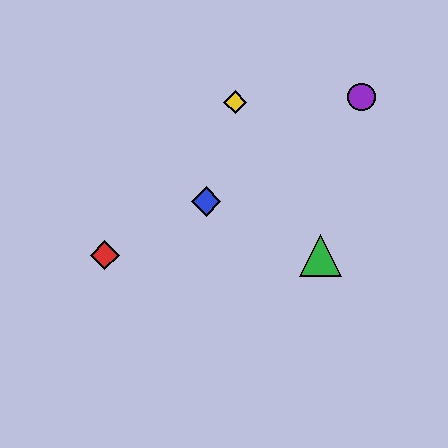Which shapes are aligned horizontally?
The red diamond, the green triangle are aligned horizontally.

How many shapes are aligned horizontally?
2 shapes (the red diamond, the green triangle) are aligned horizontally.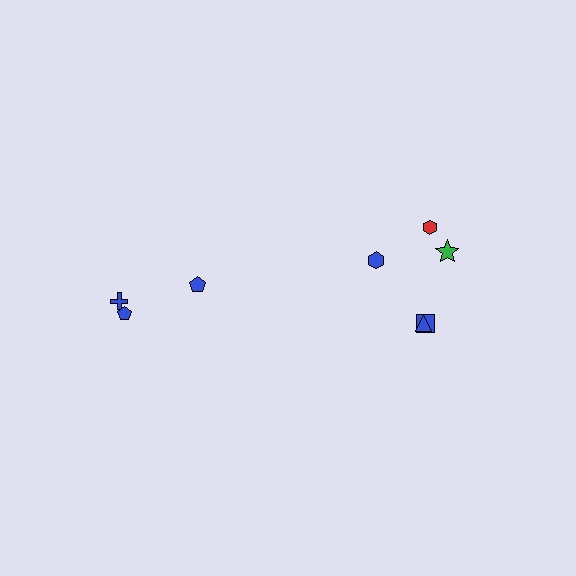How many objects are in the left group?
There are 3 objects.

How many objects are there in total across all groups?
There are 8 objects.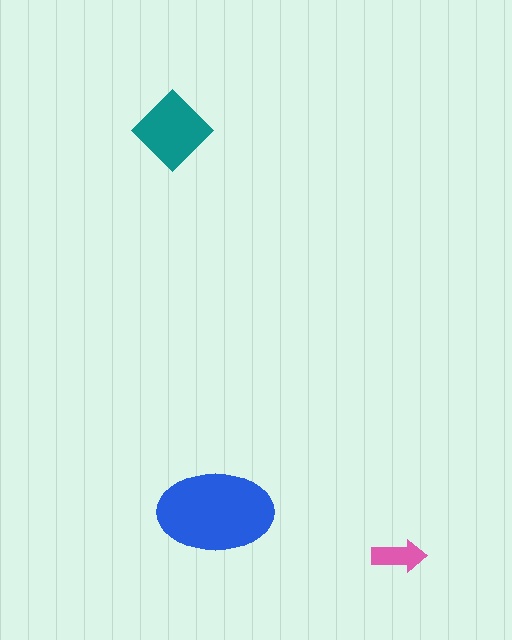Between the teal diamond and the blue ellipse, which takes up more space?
The blue ellipse.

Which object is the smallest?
The pink arrow.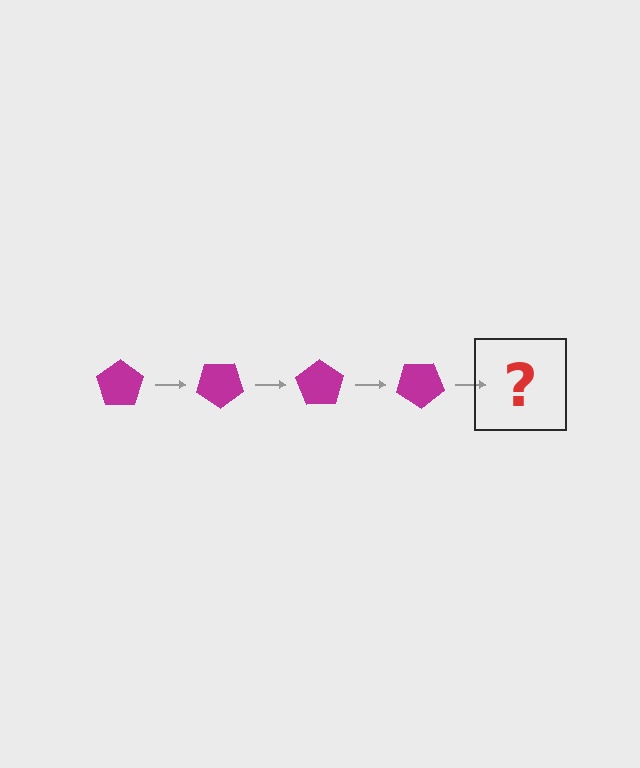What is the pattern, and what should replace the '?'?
The pattern is that the pentagon rotates 35 degrees each step. The '?' should be a magenta pentagon rotated 140 degrees.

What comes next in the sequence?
The next element should be a magenta pentagon rotated 140 degrees.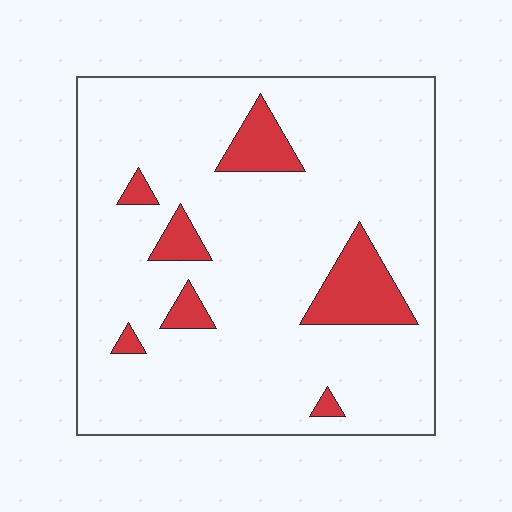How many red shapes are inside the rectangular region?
7.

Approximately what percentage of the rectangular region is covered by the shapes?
Approximately 10%.